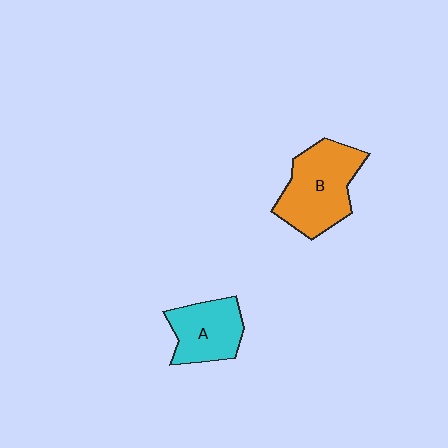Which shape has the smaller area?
Shape A (cyan).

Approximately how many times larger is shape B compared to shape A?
Approximately 1.4 times.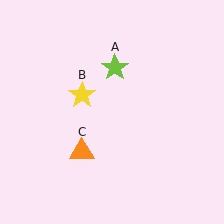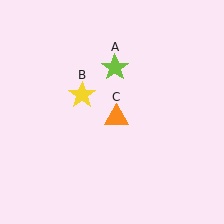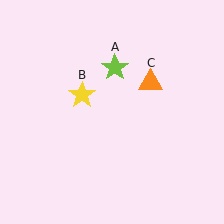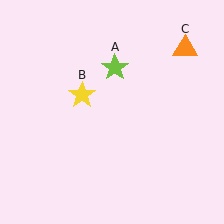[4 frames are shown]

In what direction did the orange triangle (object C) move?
The orange triangle (object C) moved up and to the right.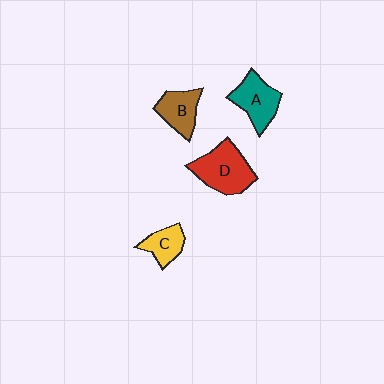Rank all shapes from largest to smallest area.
From largest to smallest: D (red), A (teal), B (brown), C (yellow).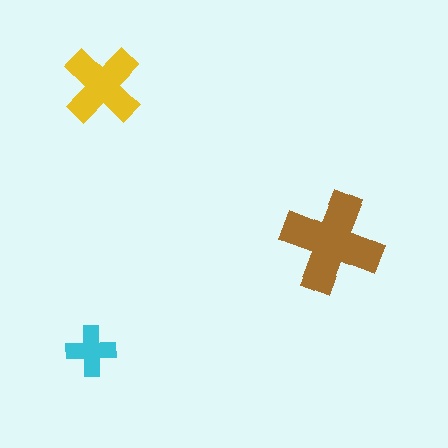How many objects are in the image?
There are 3 objects in the image.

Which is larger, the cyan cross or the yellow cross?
The yellow one.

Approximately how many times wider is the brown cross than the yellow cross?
About 1.5 times wider.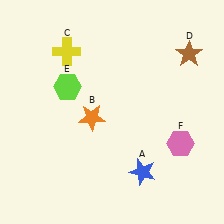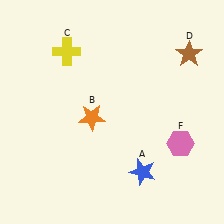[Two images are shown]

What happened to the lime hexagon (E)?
The lime hexagon (E) was removed in Image 2. It was in the top-left area of Image 1.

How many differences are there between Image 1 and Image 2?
There is 1 difference between the two images.